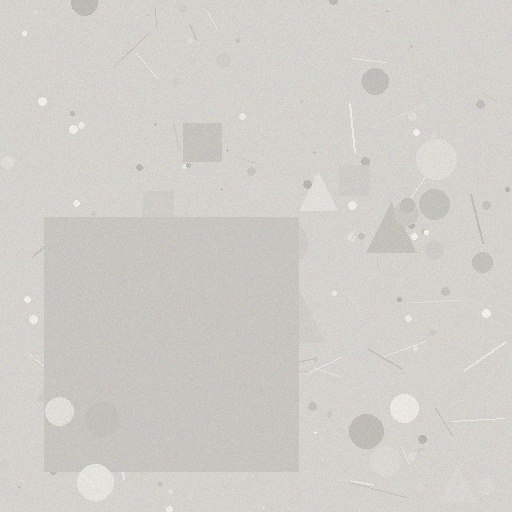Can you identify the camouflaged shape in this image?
The camouflaged shape is a square.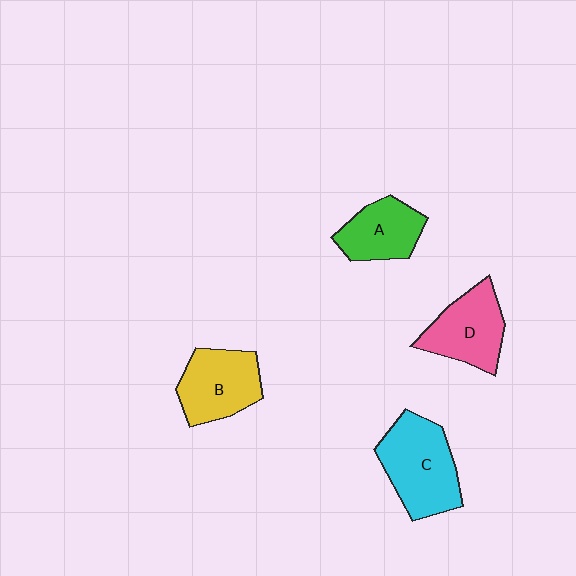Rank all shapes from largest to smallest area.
From largest to smallest: C (cyan), B (yellow), D (pink), A (green).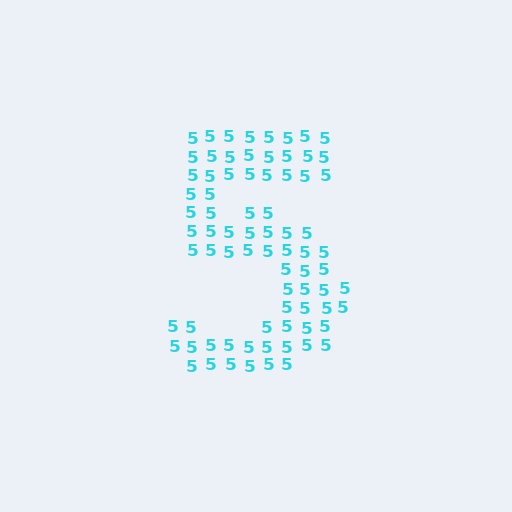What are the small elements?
The small elements are digit 5's.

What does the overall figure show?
The overall figure shows the digit 5.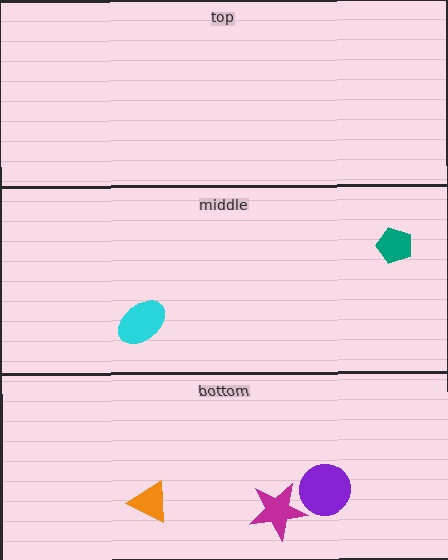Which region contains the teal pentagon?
The middle region.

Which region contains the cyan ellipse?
The middle region.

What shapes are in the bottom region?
The orange triangle, the purple circle, the magenta star.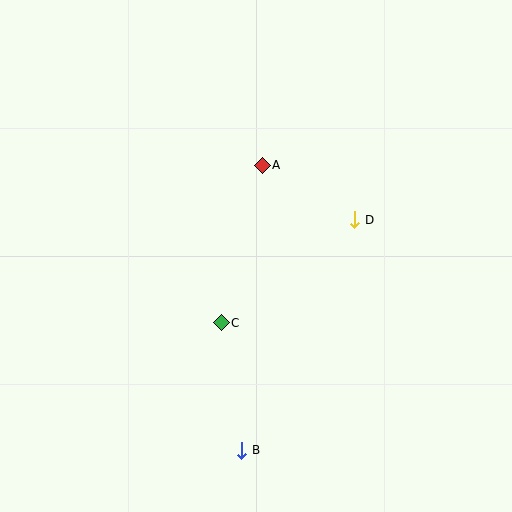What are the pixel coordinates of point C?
Point C is at (221, 323).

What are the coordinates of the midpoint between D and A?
The midpoint between D and A is at (309, 193).